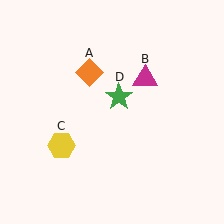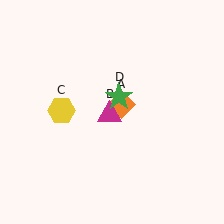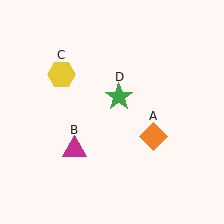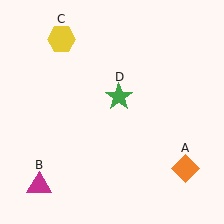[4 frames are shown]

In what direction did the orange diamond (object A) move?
The orange diamond (object A) moved down and to the right.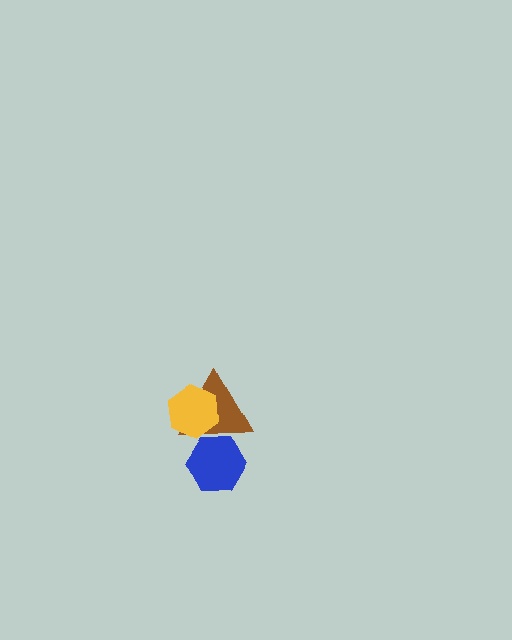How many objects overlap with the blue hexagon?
1 object overlaps with the blue hexagon.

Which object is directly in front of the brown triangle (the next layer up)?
The yellow hexagon is directly in front of the brown triangle.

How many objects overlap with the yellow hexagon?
1 object overlaps with the yellow hexagon.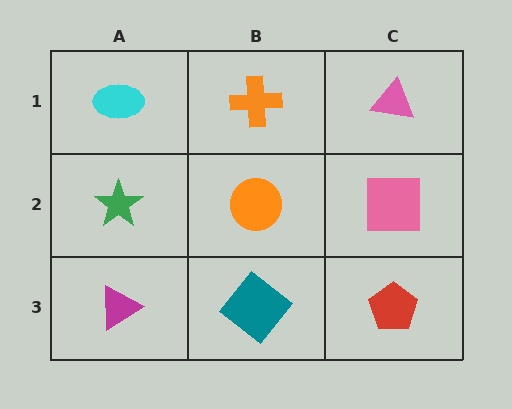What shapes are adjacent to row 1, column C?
A pink square (row 2, column C), an orange cross (row 1, column B).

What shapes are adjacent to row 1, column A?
A green star (row 2, column A), an orange cross (row 1, column B).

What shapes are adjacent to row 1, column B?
An orange circle (row 2, column B), a cyan ellipse (row 1, column A), a pink triangle (row 1, column C).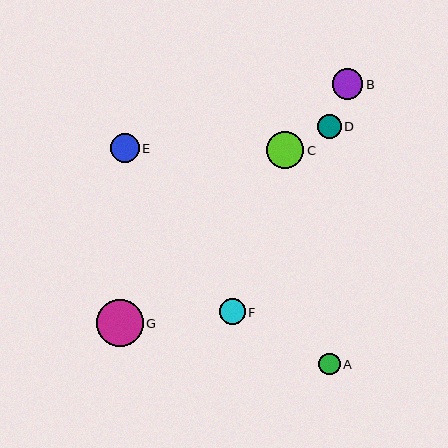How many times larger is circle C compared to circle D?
Circle C is approximately 1.6 times the size of circle D.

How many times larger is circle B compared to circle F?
Circle B is approximately 1.2 times the size of circle F.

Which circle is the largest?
Circle G is the largest with a size of approximately 47 pixels.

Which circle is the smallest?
Circle A is the smallest with a size of approximately 21 pixels.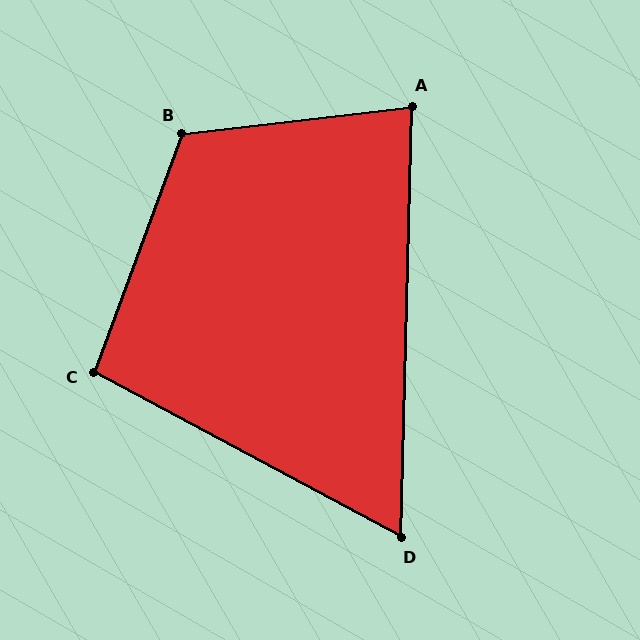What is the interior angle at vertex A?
Approximately 82 degrees (acute).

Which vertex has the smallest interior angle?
D, at approximately 63 degrees.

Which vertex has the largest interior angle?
B, at approximately 117 degrees.